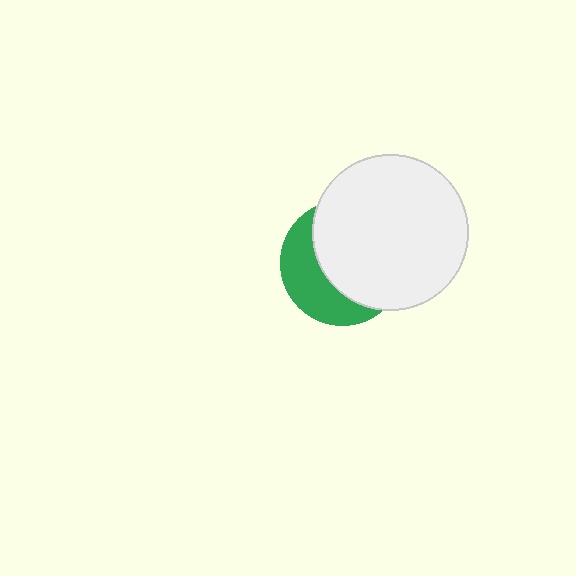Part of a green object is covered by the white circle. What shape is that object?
It is a circle.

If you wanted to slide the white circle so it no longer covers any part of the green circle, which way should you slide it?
Slide it right — that is the most direct way to separate the two shapes.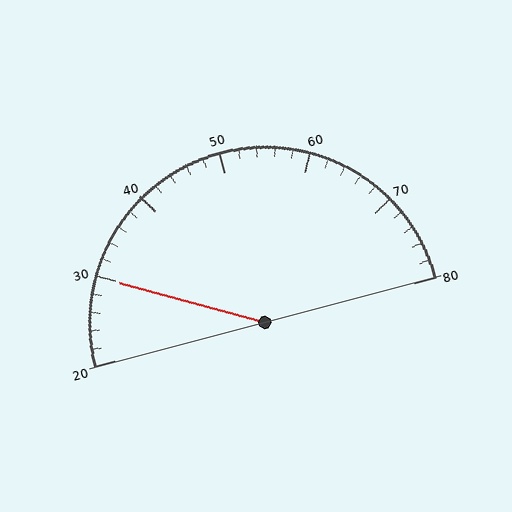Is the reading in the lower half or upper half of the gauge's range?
The reading is in the lower half of the range (20 to 80).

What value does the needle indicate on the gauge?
The needle indicates approximately 30.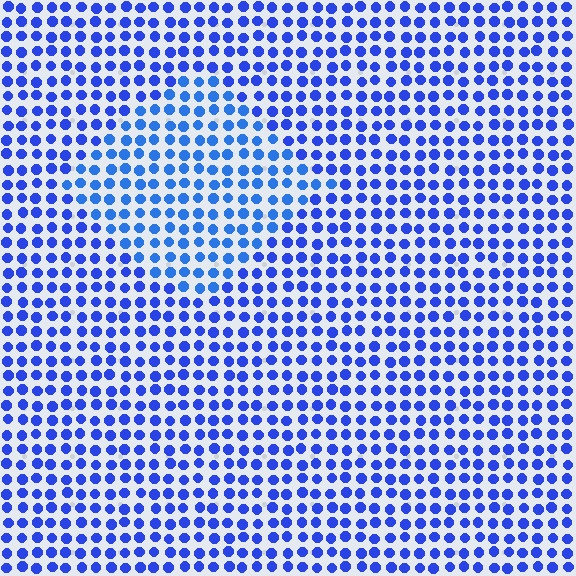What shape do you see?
I see a diamond.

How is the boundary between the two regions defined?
The boundary is defined purely by a slight shift in hue (about 17 degrees). Spacing, size, and orientation are identical on both sides.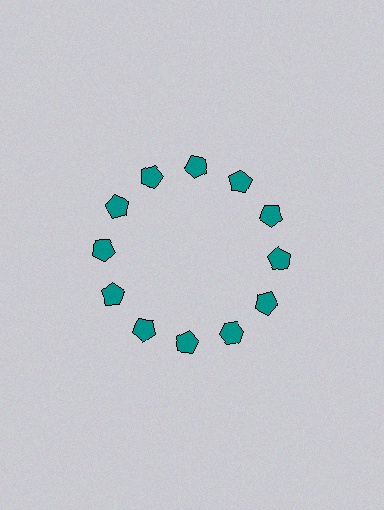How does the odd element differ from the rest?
It has a different shape: hexagon instead of pentagon.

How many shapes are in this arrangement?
There are 12 shapes arranged in a ring pattern.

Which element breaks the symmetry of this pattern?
The teal hexagon at roughly the 5 o'clock position breaks the symmetry. All other shapes are teal pentagons.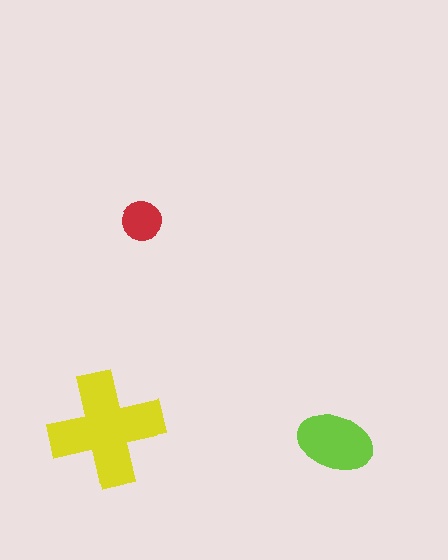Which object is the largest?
The yellow cross.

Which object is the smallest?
The red circle.